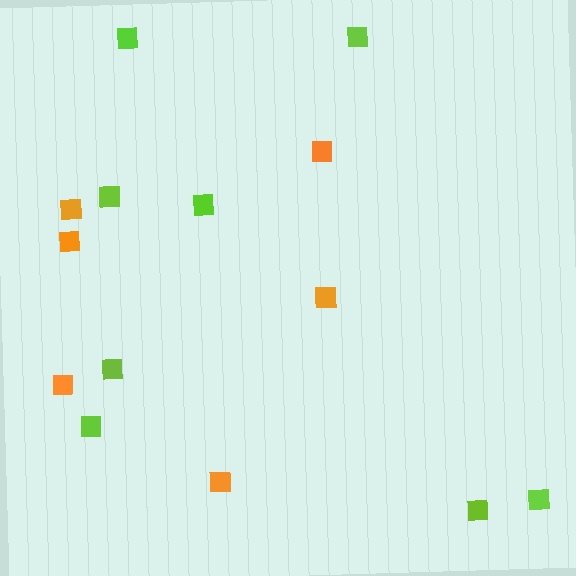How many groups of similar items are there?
There are 2 groups: one group of orange squares (6) and one group of lime squares (8).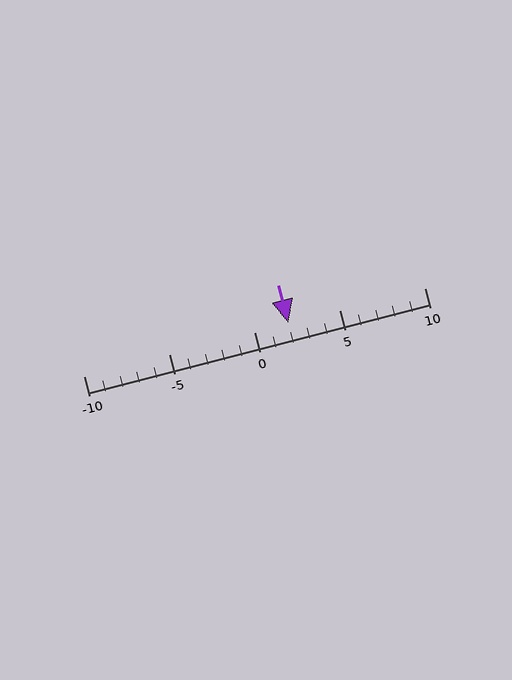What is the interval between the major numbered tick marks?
The major tick marks are spaced 5 units apart.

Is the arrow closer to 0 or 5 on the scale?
The arrow is closer to 0.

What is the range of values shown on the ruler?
The ruler shows values from -10 to 10.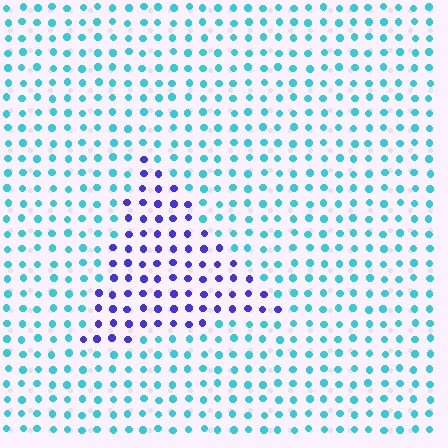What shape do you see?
I see a triangle.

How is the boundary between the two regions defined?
The boundary is defined purely by a slight shift in hue (about 60 degrees). Spacing, size, and orientation are identical on both sides.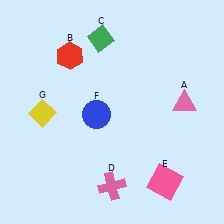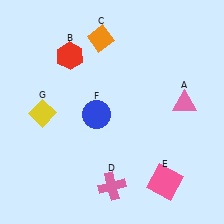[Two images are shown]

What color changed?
The diamond (C) changed from green in Image 1 to orange in Image 2.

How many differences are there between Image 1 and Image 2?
There is 1 difference between the two images.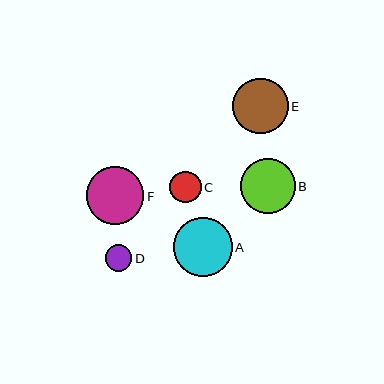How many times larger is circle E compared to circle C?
Circle E is approximately 1.7 times the size of circle C.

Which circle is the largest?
Circle A is the largest with a size of approximately 59 pixels.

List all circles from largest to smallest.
From largest to smallest: A, F, E, B, C, D.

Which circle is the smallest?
Circle D is the smallest with a size of approximately 26 pixels.